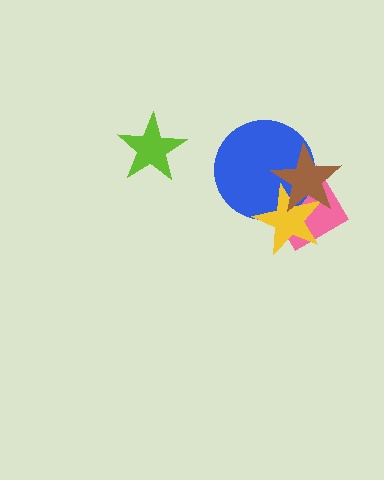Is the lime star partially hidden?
No, no other shape covers it.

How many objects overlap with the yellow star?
3 objects overlap with the yellow star.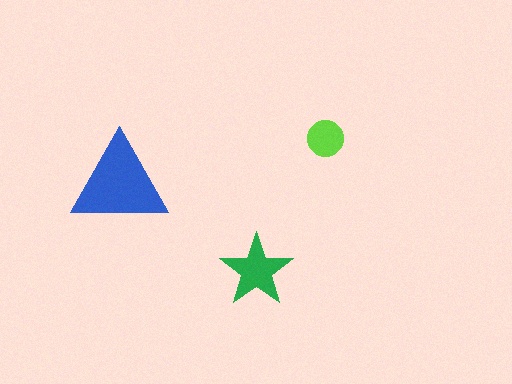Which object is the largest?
The blue triangle.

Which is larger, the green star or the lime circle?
The green star.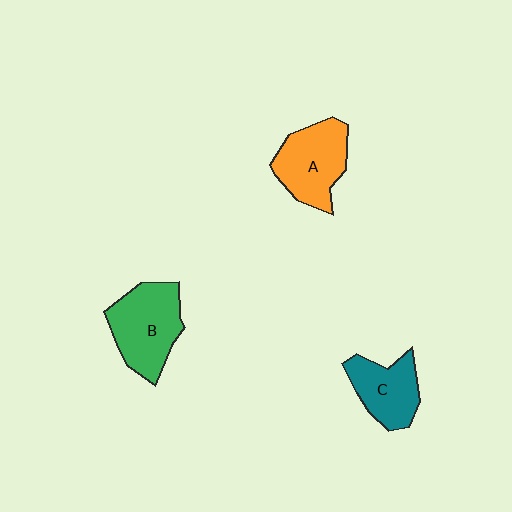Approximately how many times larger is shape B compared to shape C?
Approximately 1.3 times.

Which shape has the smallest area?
Shape C (teal).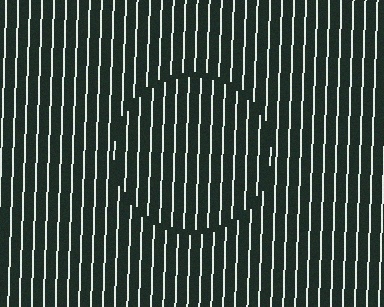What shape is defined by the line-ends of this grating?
An illusory circle. The interior of the shape contains the same grating, shifted by half a period — the contour is defined by the phase discontinuity where line-ends from the inner and outer gratings abut.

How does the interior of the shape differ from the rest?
The interior of the shape contains the same grating, shifted by half a period — the contour is defined by the phase discontinuity where line-ends from the inner and outer gratings abut.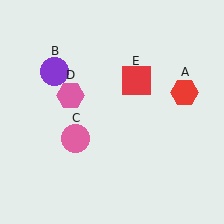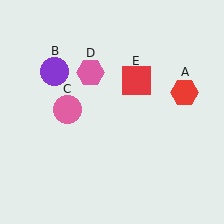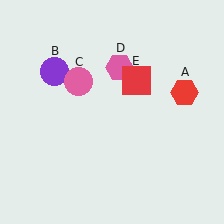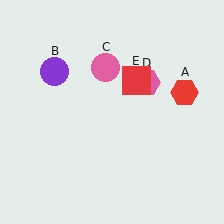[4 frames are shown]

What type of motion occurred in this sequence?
The pink circle (object C), pink hexagon (object D) rotated clockwise around the center of the scene.